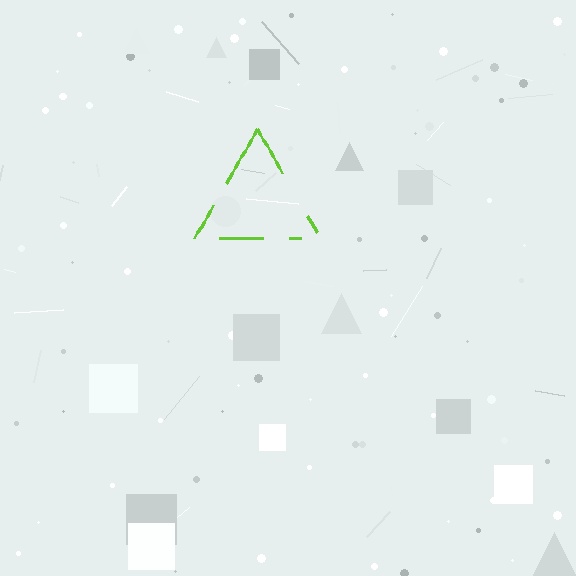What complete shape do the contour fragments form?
The contour fragments form a triangle.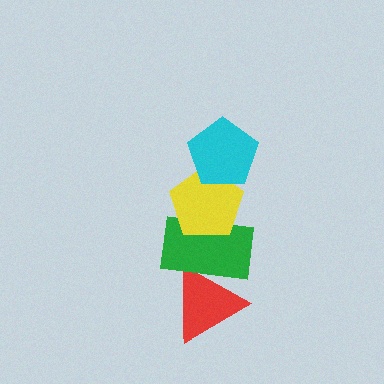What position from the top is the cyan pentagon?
The cyan pentagon is 1st from the top.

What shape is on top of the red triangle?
The green rectangle is on top of the red triangle.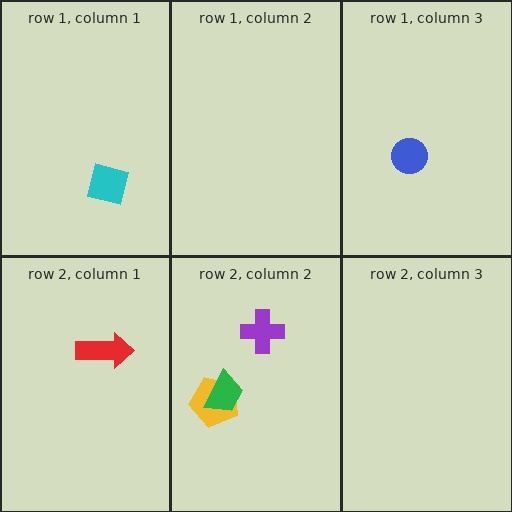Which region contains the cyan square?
The row 1, column 1 region.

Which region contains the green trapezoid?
The row 2, column 2 region.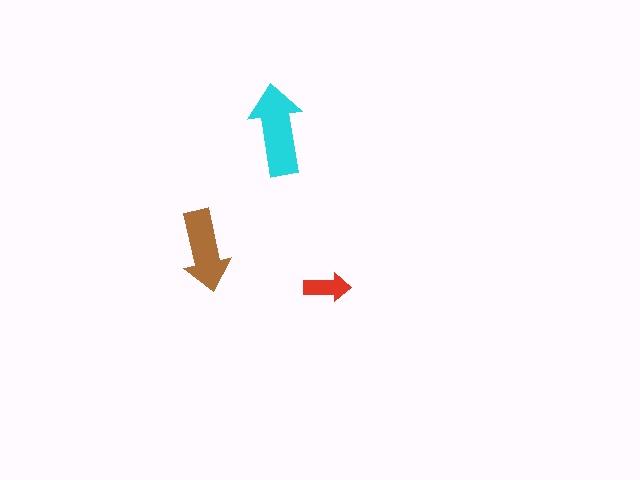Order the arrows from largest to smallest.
the cyan one, the brown one, the red one.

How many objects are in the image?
There are 3 objects in the image.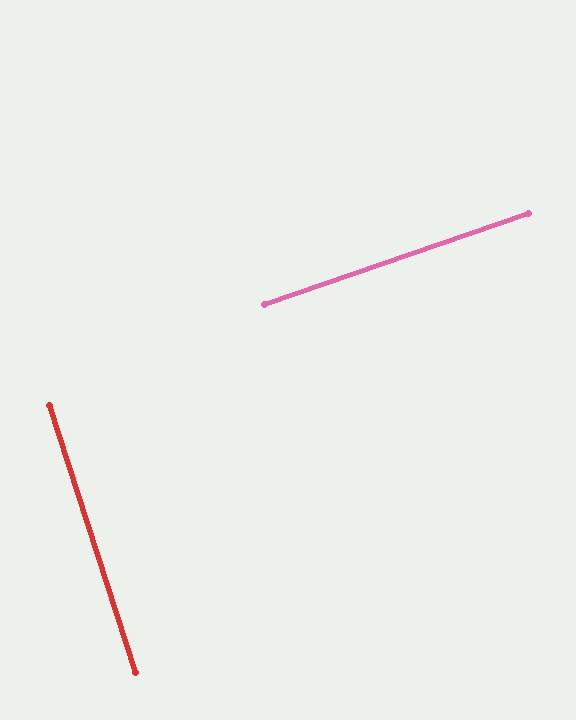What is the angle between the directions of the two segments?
Approximately 89 degrees.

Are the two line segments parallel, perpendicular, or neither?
Perpendicular — they meet at approximately 89°.